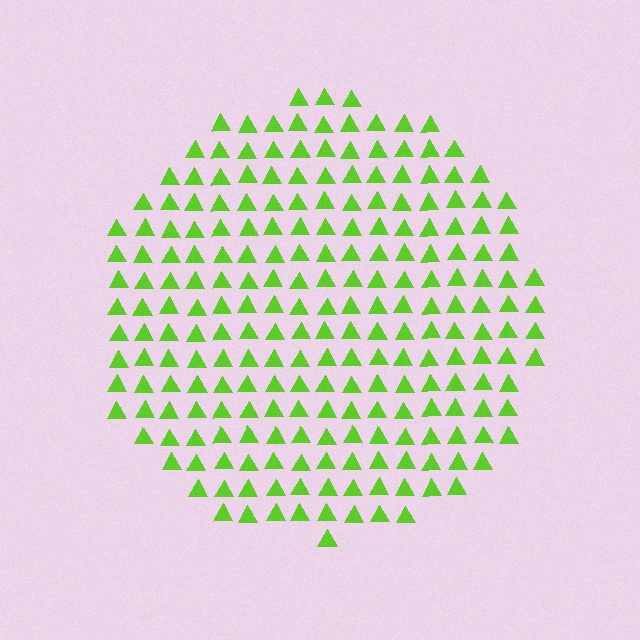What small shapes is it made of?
It is made of small triangles.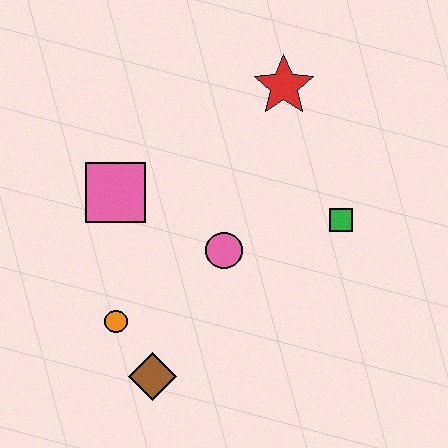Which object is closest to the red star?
The green square is closest to the red star.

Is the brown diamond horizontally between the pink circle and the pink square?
Yes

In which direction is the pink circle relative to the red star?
The pink circle is below the red star.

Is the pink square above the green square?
Yes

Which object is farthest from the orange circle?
The red star is farthest from the orange circle.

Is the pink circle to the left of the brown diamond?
No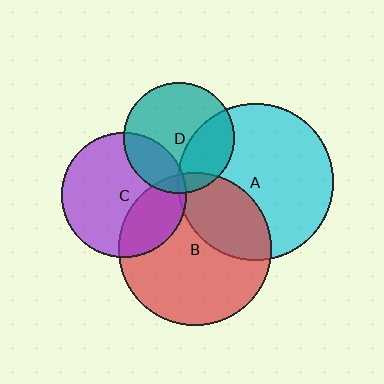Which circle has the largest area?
Circle A (cyan).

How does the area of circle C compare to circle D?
Approximately 1.3 times.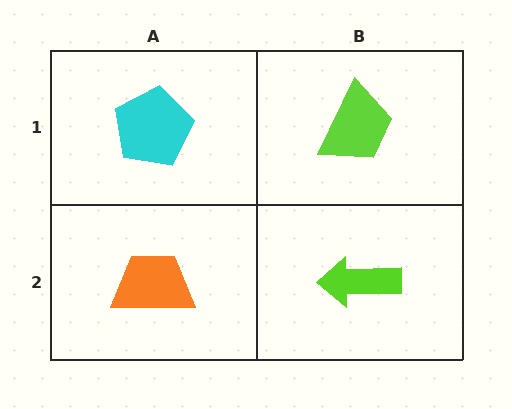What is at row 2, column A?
An orange trapezoid.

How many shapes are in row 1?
2 shapes.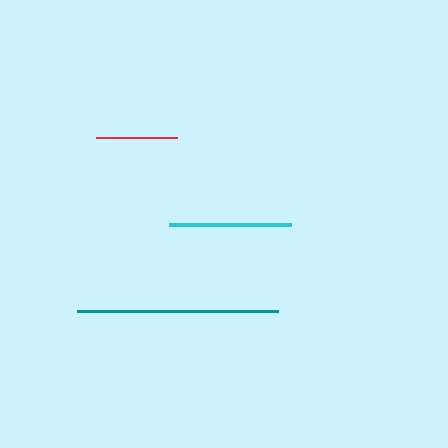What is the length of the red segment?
The red segment is approximately 80 pixels long.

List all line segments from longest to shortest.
From longest to shortest: teal, cyan, red.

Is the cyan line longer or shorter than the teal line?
The teal line is longer than the cyan line.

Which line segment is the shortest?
The red line is the shortest at approximately 80 pixels.